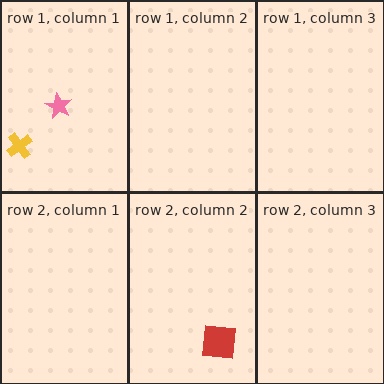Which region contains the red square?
The row 2, column 2 region.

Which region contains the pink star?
The row 1, column 1 region.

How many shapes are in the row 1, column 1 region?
2.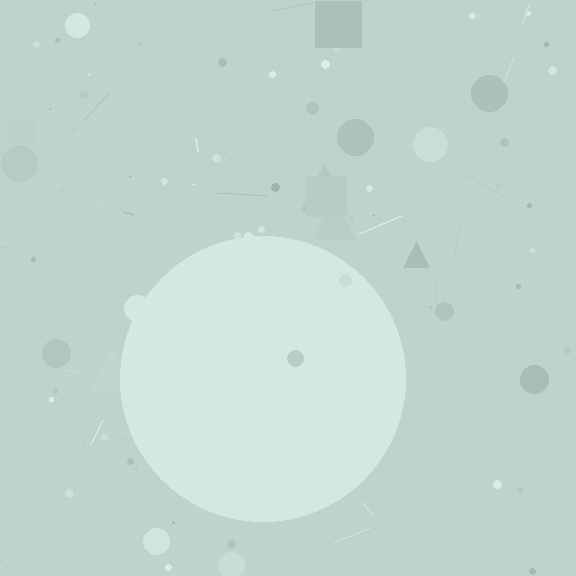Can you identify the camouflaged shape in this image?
The camouflaged shape is a circle.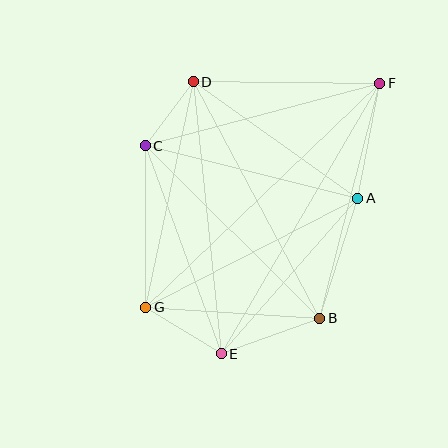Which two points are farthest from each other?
Points F and G are farthest from each other.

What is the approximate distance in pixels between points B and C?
The distance between B and C is approximately 245 pixels.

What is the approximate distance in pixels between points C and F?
The distance between C and F is approximately 243 pixels.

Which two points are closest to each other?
Points C and D are closest to each other.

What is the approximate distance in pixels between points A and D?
The distance between A and D is approximately 202 pixels.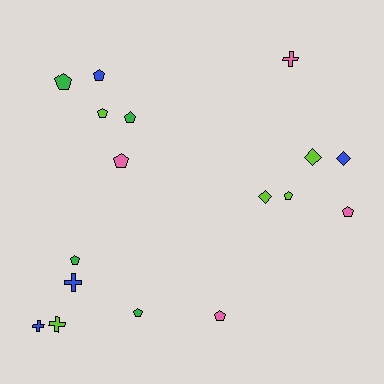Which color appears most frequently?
Lime, with 5 objects.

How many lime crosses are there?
There is 1 lime cross.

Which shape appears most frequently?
Pentagon, with 10 objects.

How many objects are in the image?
There are 17 objects.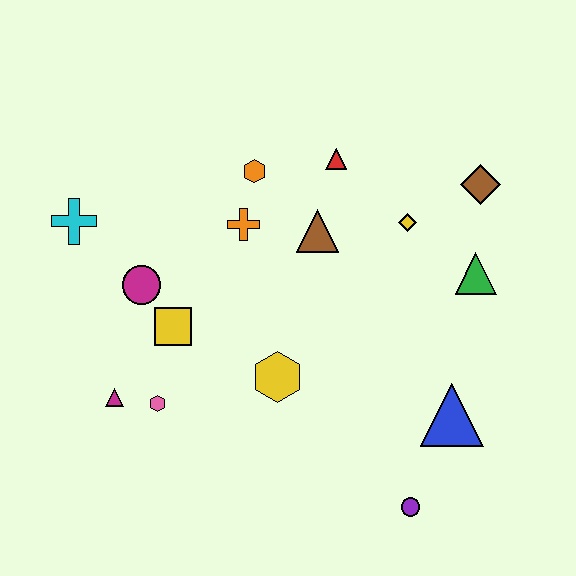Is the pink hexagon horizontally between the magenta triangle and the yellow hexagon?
Yes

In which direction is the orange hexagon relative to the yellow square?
The orange hexagon is above the yellow square.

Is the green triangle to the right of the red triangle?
Yes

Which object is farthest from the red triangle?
The purple circle is farthest from the red triangle.